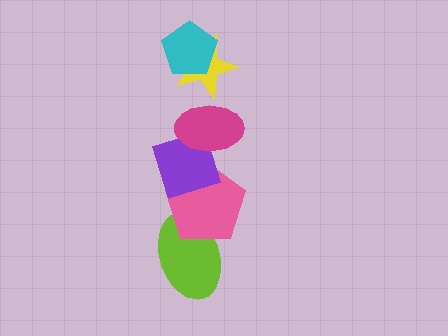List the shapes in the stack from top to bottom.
From top to bottom: the cyan pentagon, the yellow star, the magenta ellipse, the purple diamond, the pink pentagon, the lime ellipse.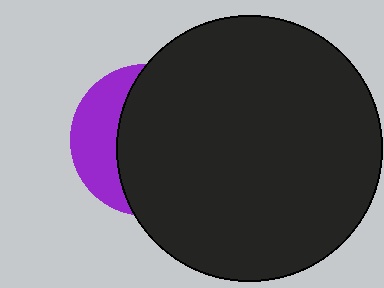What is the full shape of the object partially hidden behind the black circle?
The partially hidden object is a purple circle.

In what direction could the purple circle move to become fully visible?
The purple circle could move left. That would shift it out from behind the black circle entirely.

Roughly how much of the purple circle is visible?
A small part of it is visible (roughly 32%).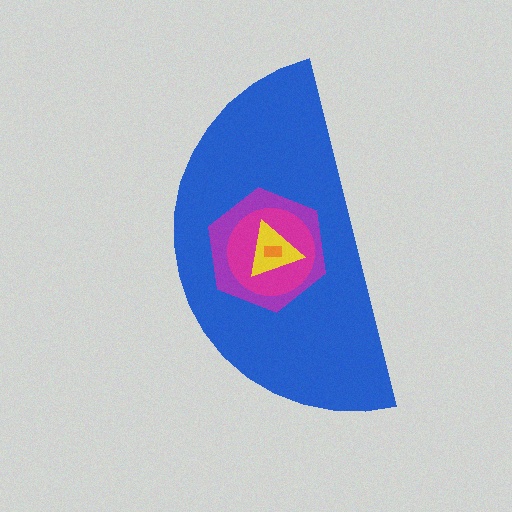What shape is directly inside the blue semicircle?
The purple hexagon.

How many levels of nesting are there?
5.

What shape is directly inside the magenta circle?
The yellow triangle.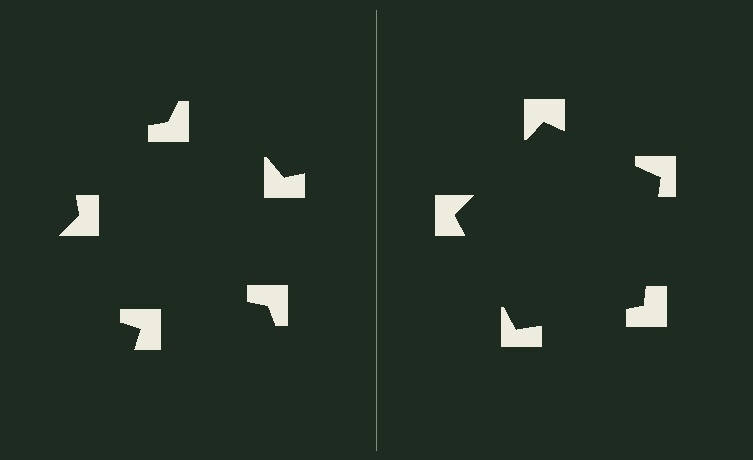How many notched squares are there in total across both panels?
10 — 5 on each side.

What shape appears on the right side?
An illusory pentagon.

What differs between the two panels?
The notched squares are positioned identically on both sides; only the wedge orientations differ. On the right they align to a pentagon; on the left they are misaligned.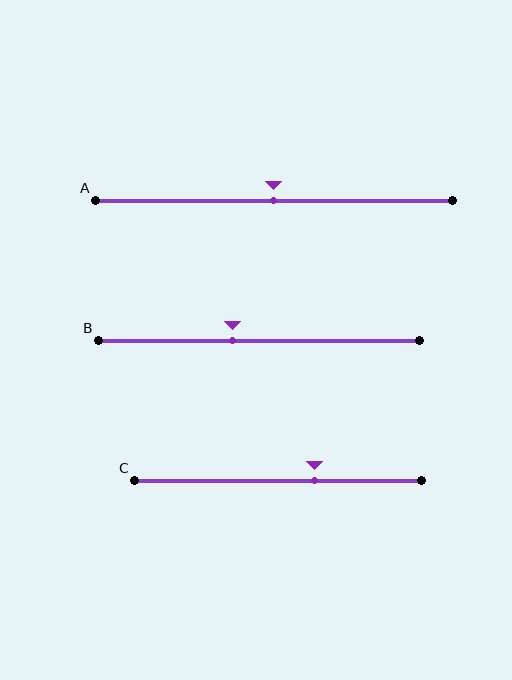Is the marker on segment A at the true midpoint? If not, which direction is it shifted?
Yes, the marker on segment A is at the true midpoint.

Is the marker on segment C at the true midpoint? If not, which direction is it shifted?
No, the marker on segment C is shifted to the right by about 13% of the segment length.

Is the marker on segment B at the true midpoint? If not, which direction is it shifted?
No, the marker on segment B is shifted to the left by about 8% of the segment length.